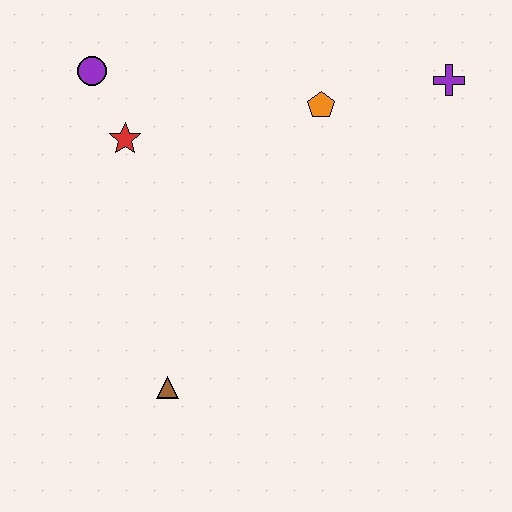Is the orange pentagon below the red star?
No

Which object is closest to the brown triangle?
The red star is closest to the brown triangle.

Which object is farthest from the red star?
The purple cross is farthest from the red star.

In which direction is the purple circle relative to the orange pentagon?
The purple circle is to the left of the orange pentagon.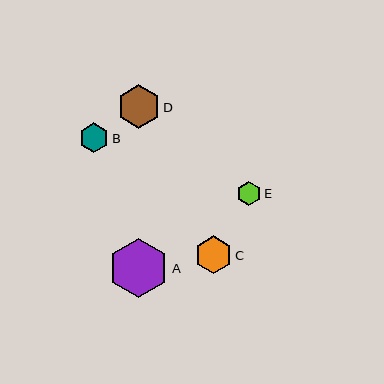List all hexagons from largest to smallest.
From largest to smallest: A, D, C, B, E.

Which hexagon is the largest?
Hexagon A is the largest with a size of approximately 60 pixels.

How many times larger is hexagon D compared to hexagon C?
Hexagon D is approximately 1.2 times the size of hexagon C.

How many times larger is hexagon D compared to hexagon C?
Hexagon D is approximately 1.2 times the size of hexagon C.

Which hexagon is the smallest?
Hexagon E is the smallest with a size of approximately 24 pixels.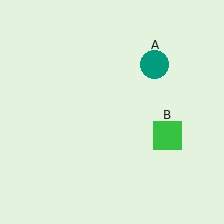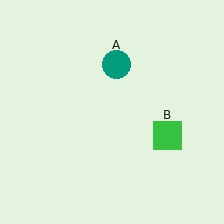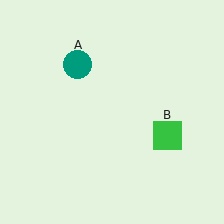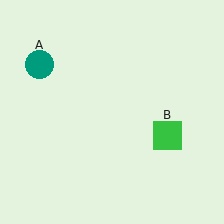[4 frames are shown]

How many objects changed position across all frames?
1 object changed position: teal circle (object A).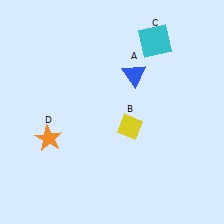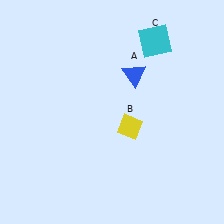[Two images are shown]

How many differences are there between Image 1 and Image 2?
There is 1 difference between the two images.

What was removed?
The orange star (D) was removed in Image 2.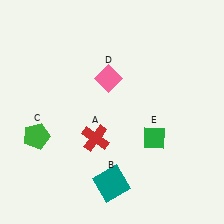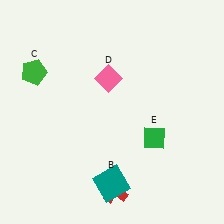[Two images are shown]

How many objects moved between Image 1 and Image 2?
2 objects moved between the two images.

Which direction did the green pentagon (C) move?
The green pentagon (C) moved up.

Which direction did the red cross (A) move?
The red cross (A) moved down.